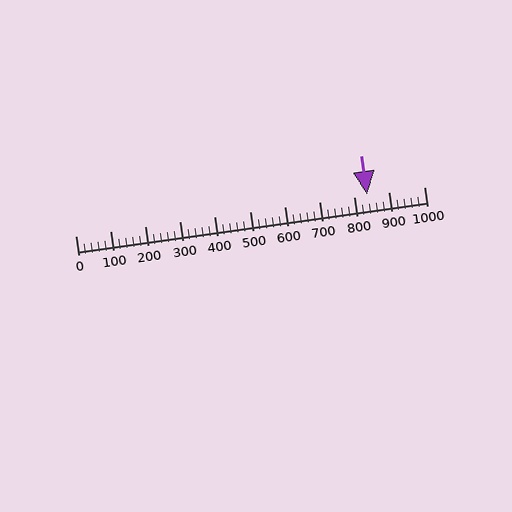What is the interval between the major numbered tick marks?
The major tick marks are spaced 100 units apart.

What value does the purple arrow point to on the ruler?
The purple arrow points to approximately 836.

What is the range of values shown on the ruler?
The ruler shows values from 0 to 1000.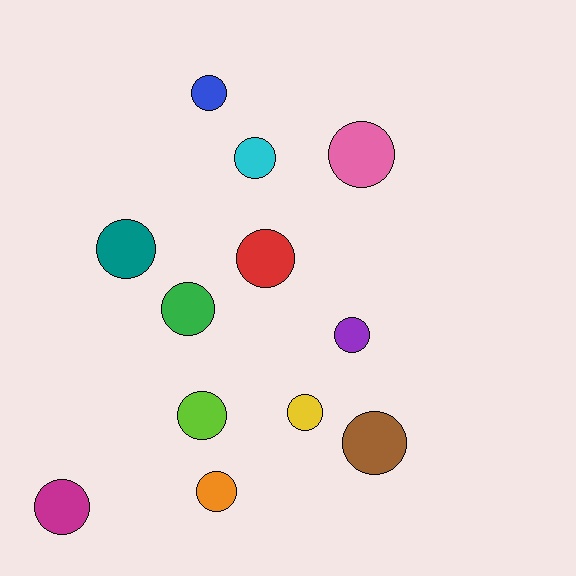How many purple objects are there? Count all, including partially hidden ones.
There is 1 purple object.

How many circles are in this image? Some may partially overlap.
There are 12 circles.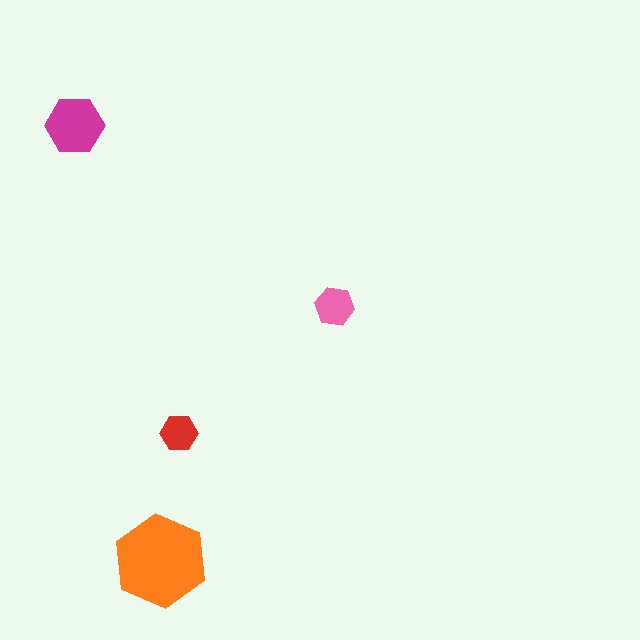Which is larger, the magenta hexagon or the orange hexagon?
The orange one.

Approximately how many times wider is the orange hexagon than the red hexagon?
About 2.5 times wider.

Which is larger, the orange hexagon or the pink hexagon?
The orange one.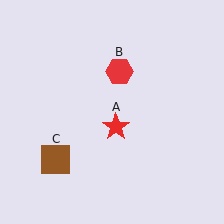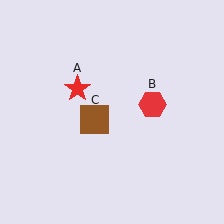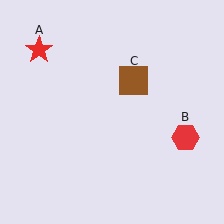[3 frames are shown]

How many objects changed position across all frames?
3 objects changed position: red star (object A), red hexagon (object B), brown square (object C).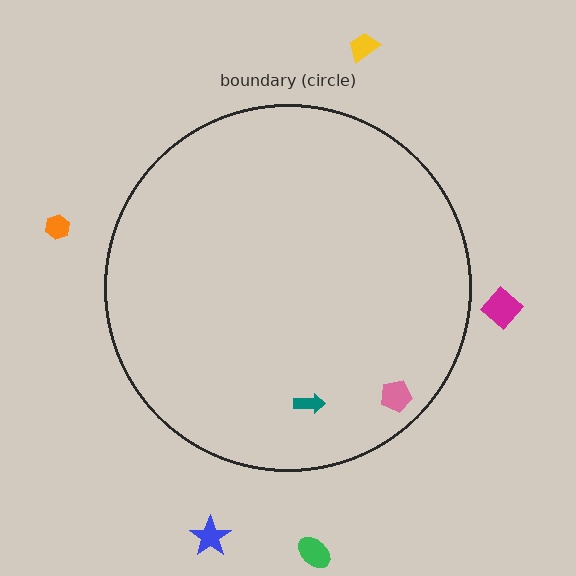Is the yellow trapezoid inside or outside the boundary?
Outside.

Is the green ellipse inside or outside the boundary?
Outside.